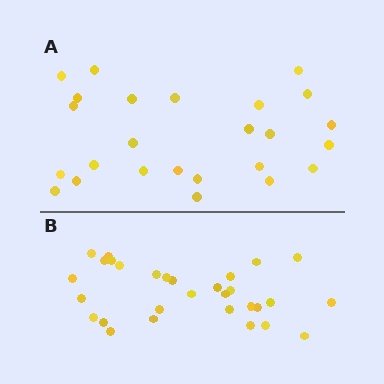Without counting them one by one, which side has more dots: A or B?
Region B (the bottom region) has more dots.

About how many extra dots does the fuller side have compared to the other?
Region B has about 5 more dots than region A.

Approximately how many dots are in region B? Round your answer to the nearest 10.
About 30 dots.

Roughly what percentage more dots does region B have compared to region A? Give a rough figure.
About 20% more.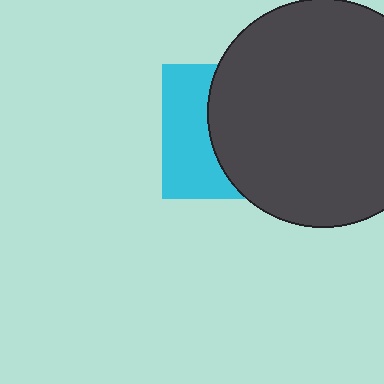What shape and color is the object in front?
The object in front is a dark gray circle.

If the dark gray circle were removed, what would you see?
You would see the complete cyan square.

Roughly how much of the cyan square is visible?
A small part of it is visible (roughly 40%).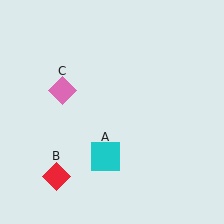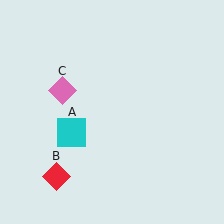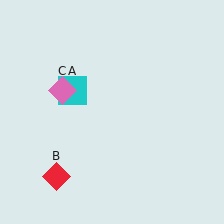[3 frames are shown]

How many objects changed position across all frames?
1 object changed position: cyan square (object A).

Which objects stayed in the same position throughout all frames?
Red diamond (object B) and pink diamond (object C) remained stationary.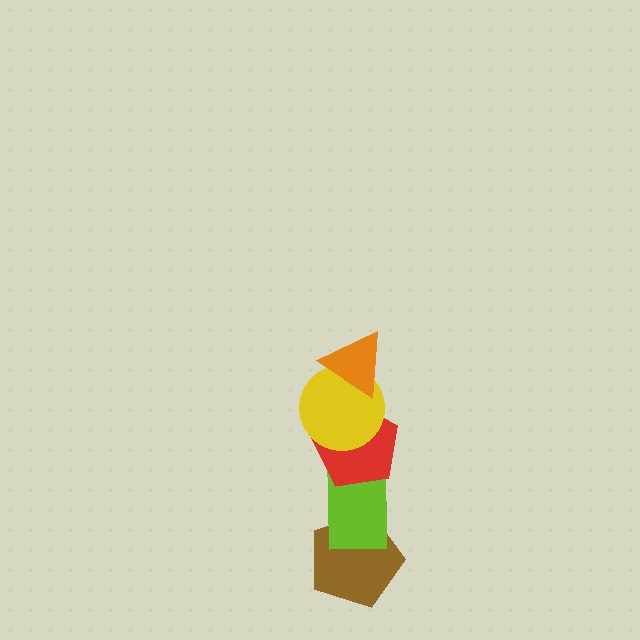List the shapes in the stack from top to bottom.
From top to bottom: the orange triangle, the yellow circle, the red pentagon, the lime rectangle, the brown pentagon.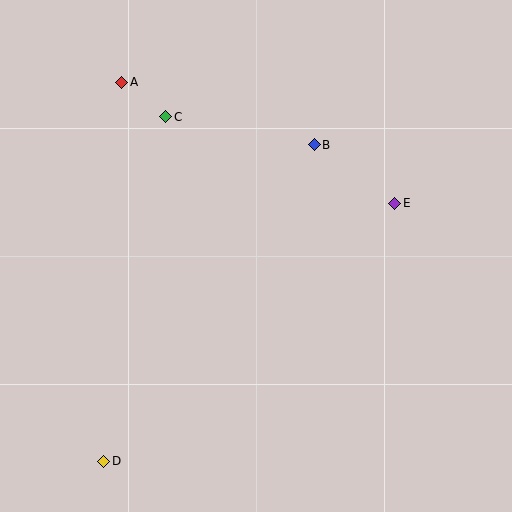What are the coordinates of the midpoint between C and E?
The midpoint between C and E is at (280, 160).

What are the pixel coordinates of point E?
Point E is at (395, 203).